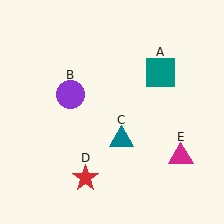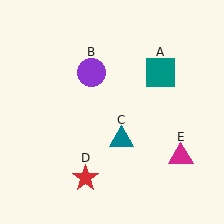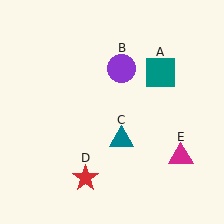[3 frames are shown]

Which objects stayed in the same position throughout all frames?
Teal square (object A) and teal triangle (object C) and red star (object D) and magenta triangle (object E) remained stationary.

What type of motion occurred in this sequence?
The purple circle (object B) rotated clockwise around the center of the scene.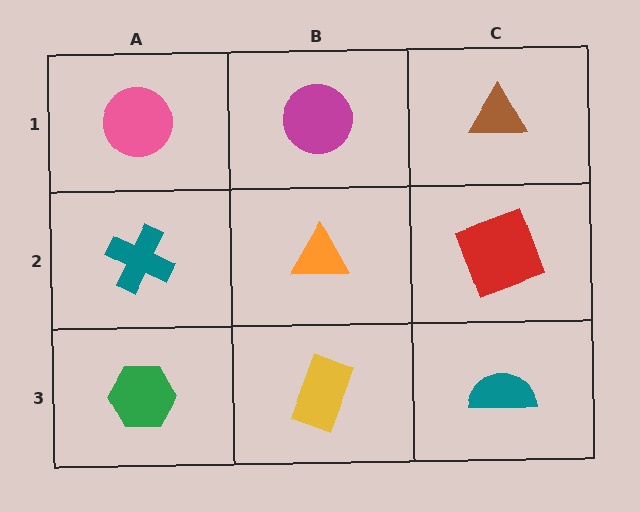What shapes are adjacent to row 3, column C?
A red square (row 2, column C), a yellow rectangle (row 3, column B).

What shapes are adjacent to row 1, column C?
A red square (row 2, column C), a magenta circle (row 1, column B).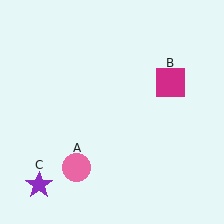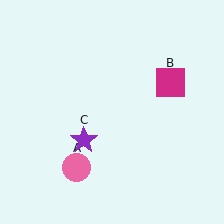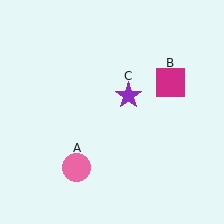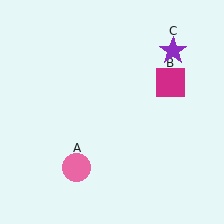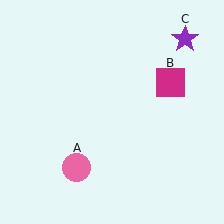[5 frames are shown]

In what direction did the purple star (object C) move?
The purple star (object C) moved up and to the right.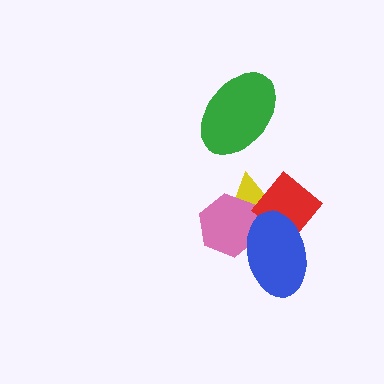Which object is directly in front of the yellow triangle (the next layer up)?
The pink hexagon is directly in front of the yellow triangle.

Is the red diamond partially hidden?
Yes, it is partially covered by another shape.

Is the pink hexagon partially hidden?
Yes, it is partially covered by another shape.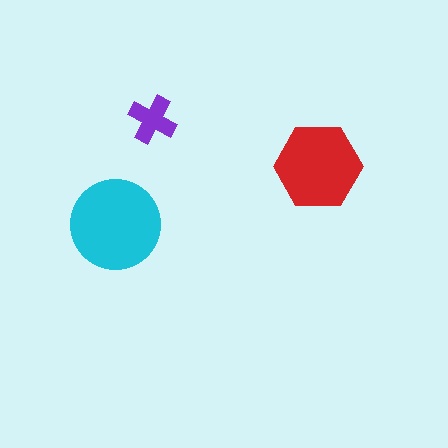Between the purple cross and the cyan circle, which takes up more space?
The cyan circle.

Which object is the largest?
The cyan circle.